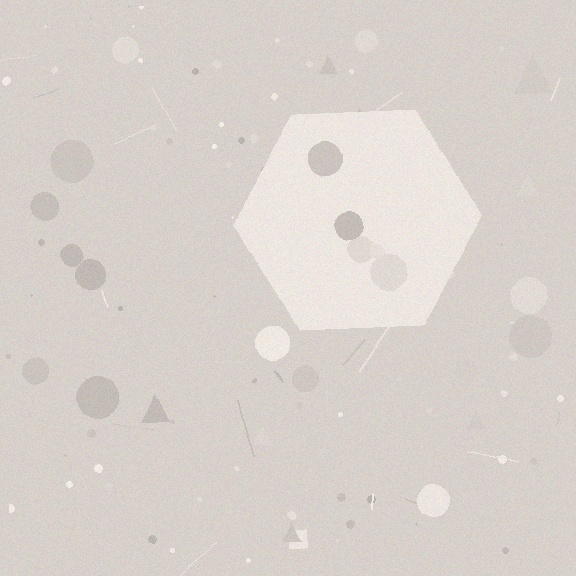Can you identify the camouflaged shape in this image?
The camouflaged shape is a hexagon.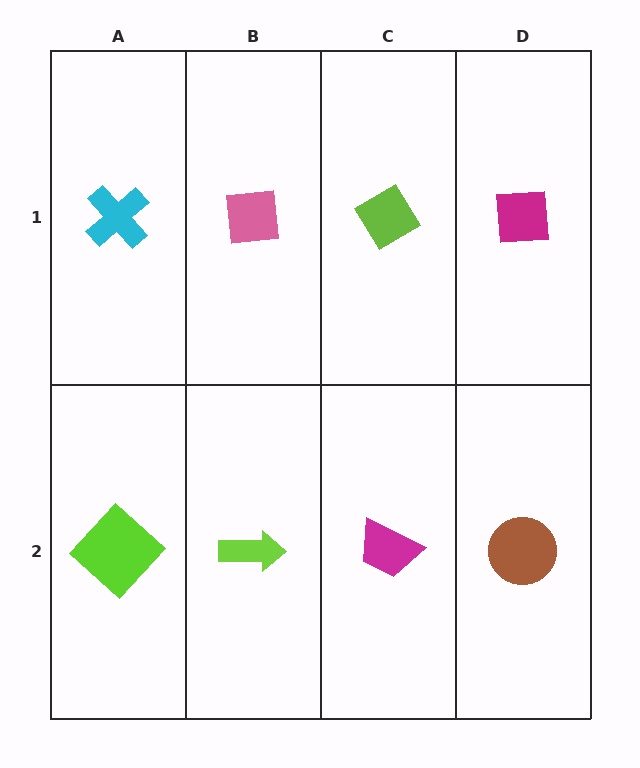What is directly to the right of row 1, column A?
A pink square.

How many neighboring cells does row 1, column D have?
2.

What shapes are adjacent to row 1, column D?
A brown circle (row 2, column D), a lime diamond (row 1, column C).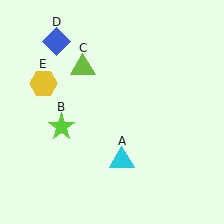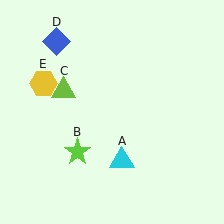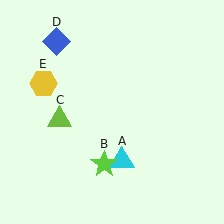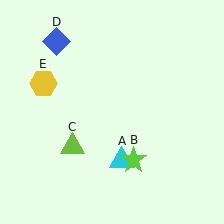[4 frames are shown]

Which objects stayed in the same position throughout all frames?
Cyan triangle (object A) and blue diamond (object D) and yellow hexagon (object E) remained stationary.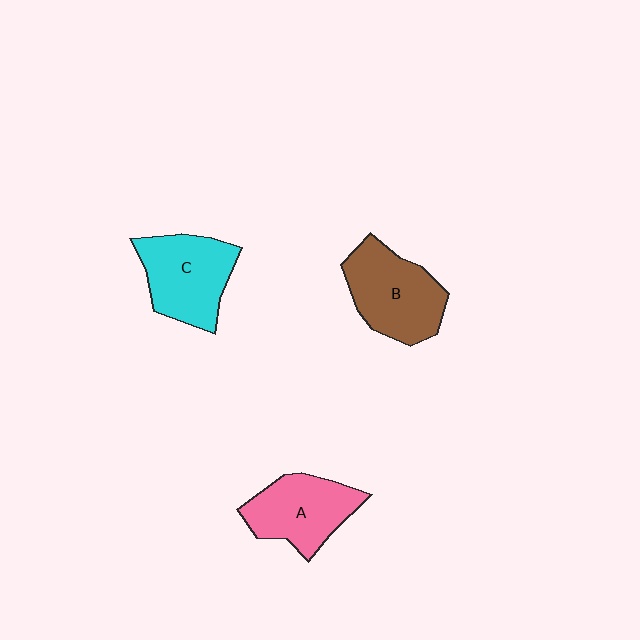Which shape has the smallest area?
Shape A (pink).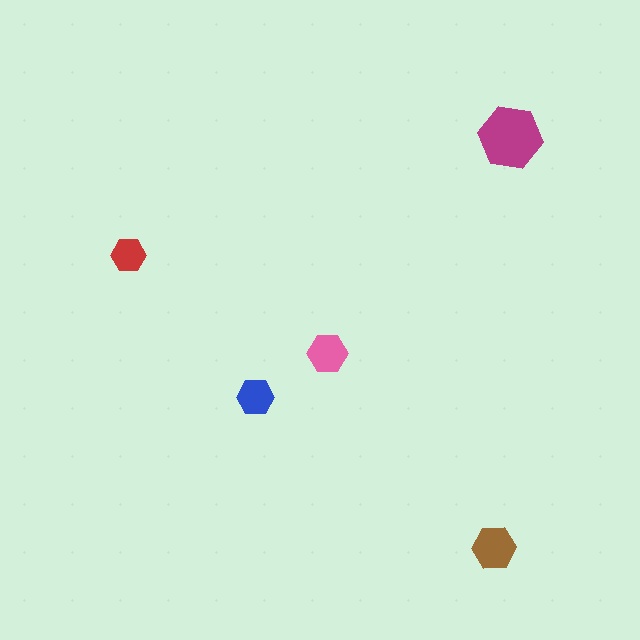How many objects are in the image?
There are 5 objects in the image.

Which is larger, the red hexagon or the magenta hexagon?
The magenta one.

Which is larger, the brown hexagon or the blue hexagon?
The brown one.